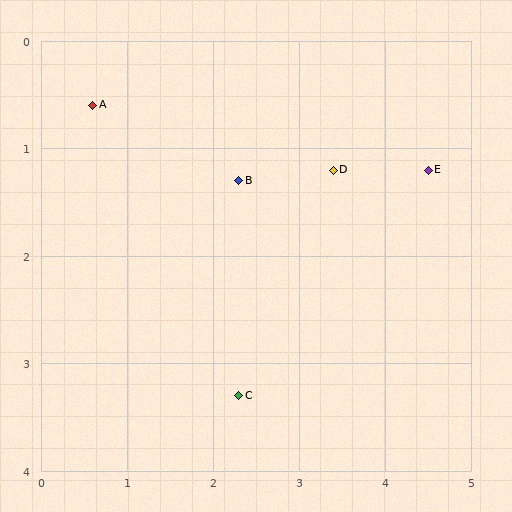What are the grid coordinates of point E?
Point E is at approximately (4.5, 1.2).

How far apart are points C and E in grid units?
Points C and E are about 3.0 grid units apart.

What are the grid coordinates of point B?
Point B is at approximately (2.3, 1.3).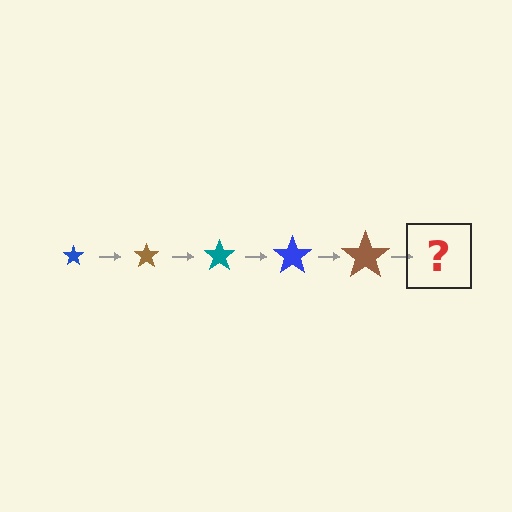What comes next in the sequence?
The next element should be a teal star, larger than the previous one.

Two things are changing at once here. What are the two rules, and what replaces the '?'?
The two rules are that the star grows larger each step and the color cycles through blue, brown, and teal. The '?' should be a teal star, larger than the previous one.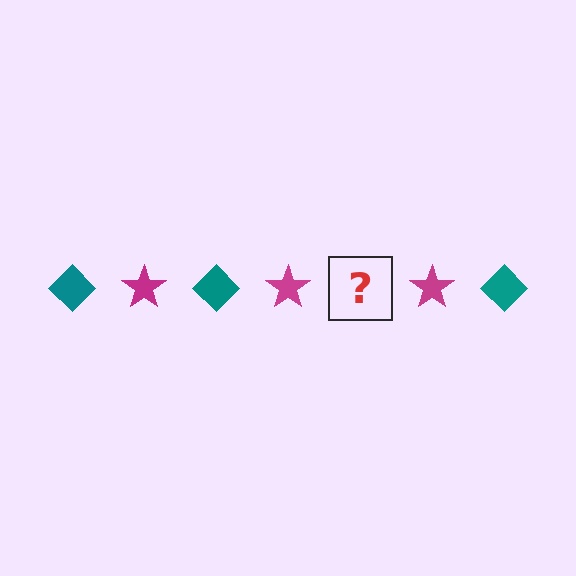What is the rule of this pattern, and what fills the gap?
The rule is that the pattern alternates between teal diamond and magenta star. The gap should be filled with a teal diamond.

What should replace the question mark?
The question mark should be replaced with a teal diamond.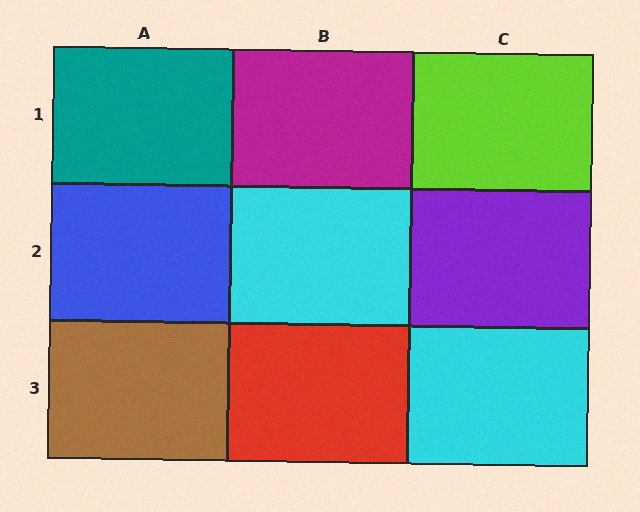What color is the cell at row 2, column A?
Blue.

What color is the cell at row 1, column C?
Lime.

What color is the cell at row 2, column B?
Cyan.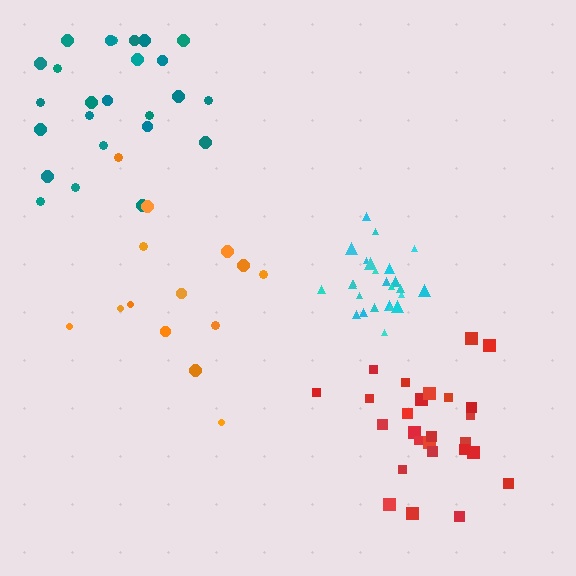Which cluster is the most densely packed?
Cyan.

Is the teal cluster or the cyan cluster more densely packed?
Cyan.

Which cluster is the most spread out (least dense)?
Orange.